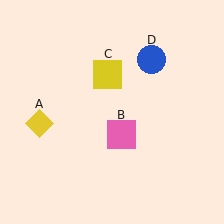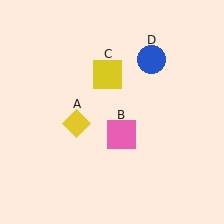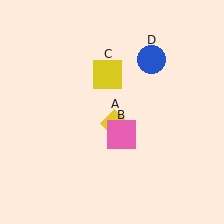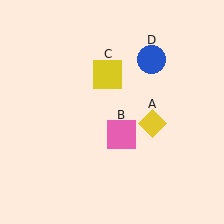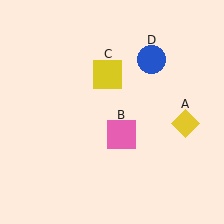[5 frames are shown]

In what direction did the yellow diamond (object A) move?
The yellow diamond (object A) moved right.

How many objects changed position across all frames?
1 object changed position: yellow diamond (object A).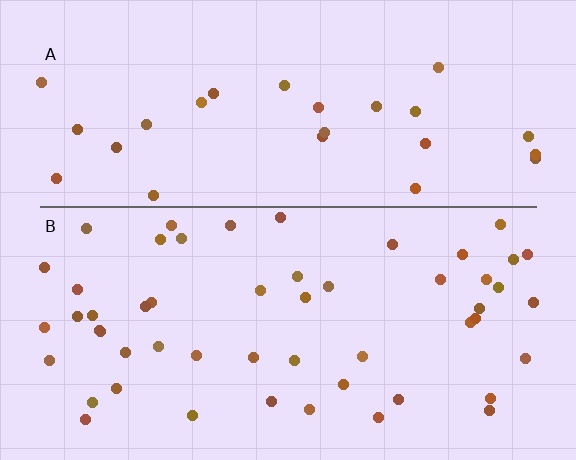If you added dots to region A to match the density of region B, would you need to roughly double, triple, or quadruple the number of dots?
Approximately double.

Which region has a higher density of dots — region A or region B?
B (the bottom).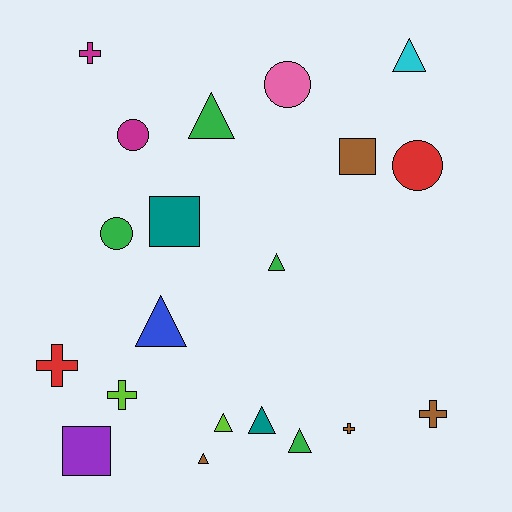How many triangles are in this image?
There are 8 triangles.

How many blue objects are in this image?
There is 1 blue object.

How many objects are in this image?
There are 20 objects.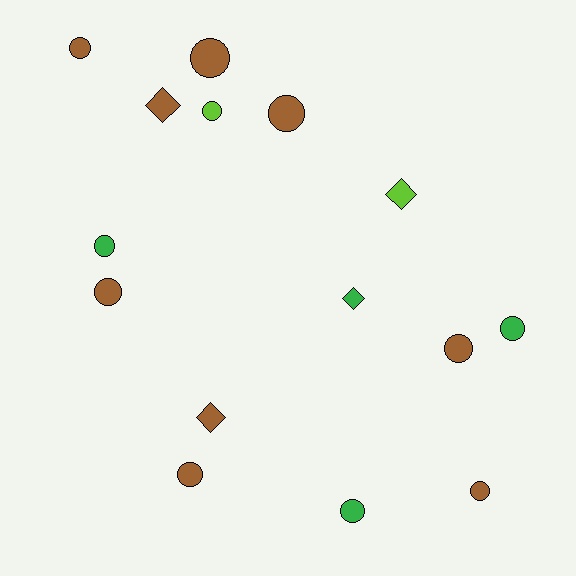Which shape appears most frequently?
Circle, with 11 objects.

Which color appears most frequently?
Brown, with 9 objects.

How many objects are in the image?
There are 15 objects.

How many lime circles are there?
There is 1 lime circle.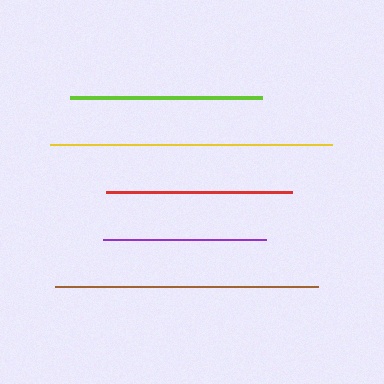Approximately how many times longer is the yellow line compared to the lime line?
The yellow line is approximately 1.5 times the length of the lime line.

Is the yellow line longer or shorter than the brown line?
The yellow line is longer than the brown line.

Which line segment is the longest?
The yellow line is the longest at approximately 282 pixels.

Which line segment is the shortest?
The purple line is the shortest at approximately 163 pixels.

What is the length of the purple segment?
The purple segment is approximately 163 pixels long.